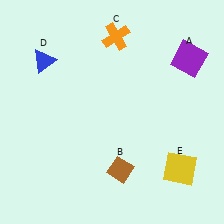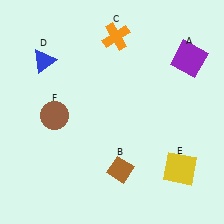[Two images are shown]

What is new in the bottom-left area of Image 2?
A brown circle (F) was added in the bottom-left area of Image 2.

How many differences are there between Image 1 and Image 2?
There is 1 difference between the two images.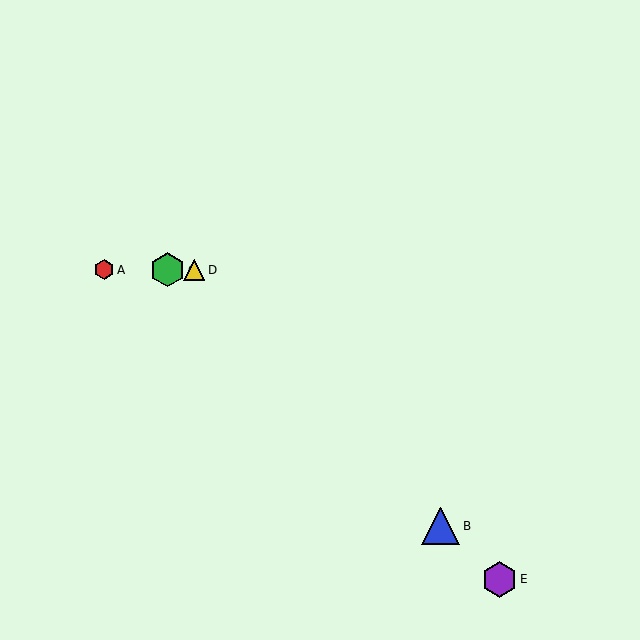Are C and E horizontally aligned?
No, C is at y≈270 and E is at y≈579.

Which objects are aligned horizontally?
Objects A, C, D are aligned horizontally.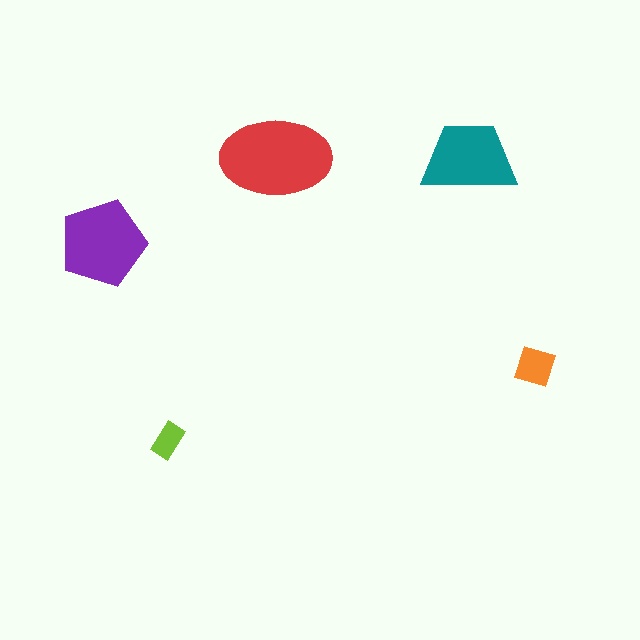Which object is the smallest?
The lime rectangle.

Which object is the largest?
The red ellipse.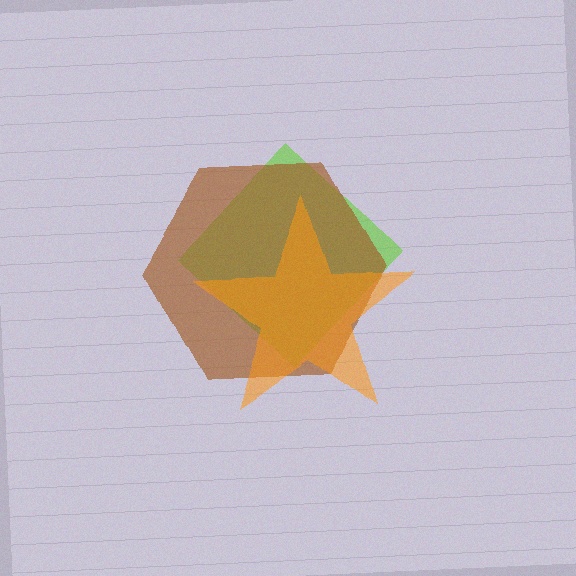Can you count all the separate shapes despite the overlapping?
Yes, there are 3 separate shapes.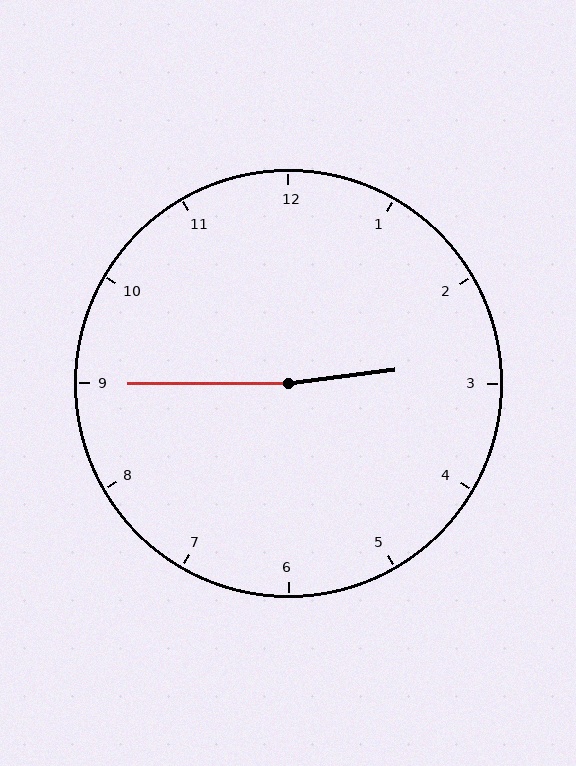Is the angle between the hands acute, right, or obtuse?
It is obtuse.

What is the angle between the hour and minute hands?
Approximately 172 degrees.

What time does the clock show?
2:45.